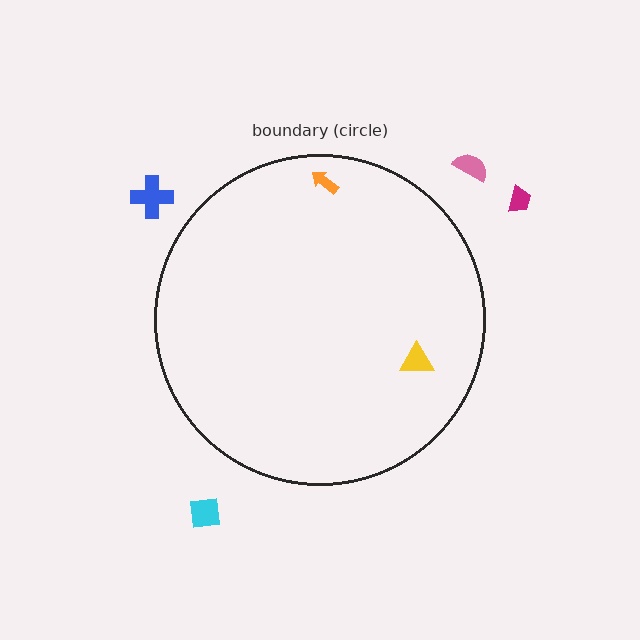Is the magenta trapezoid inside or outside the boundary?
Outside.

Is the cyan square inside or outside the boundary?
Outside.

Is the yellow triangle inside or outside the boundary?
Inside.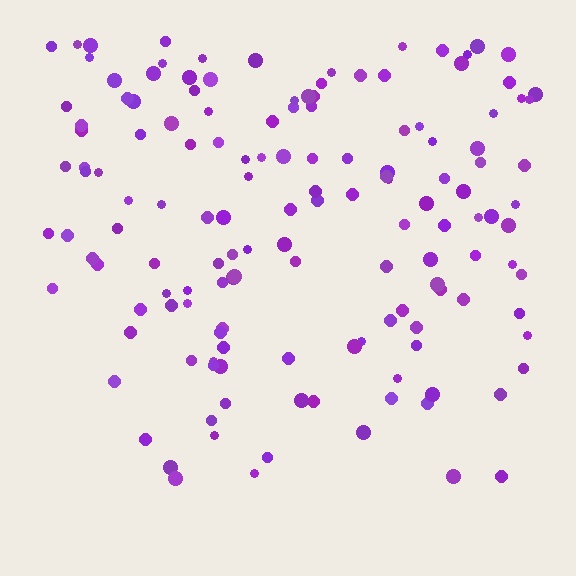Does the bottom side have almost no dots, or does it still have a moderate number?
Still a moderate number, just noticeably fewer than the top.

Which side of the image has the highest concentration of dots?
The top.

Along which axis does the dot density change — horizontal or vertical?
Vertical.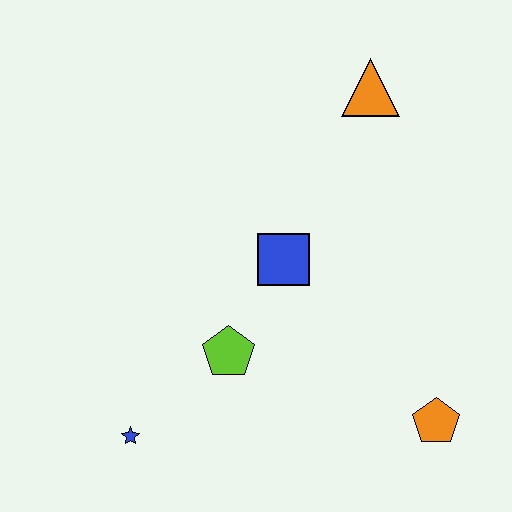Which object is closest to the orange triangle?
The blue square is closest to the orange triangle.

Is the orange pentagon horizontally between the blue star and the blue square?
No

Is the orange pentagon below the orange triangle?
Yes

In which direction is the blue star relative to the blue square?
The blue star is below the blue square.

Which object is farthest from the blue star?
The orange triangle is farthest from the blue star.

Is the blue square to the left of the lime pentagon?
No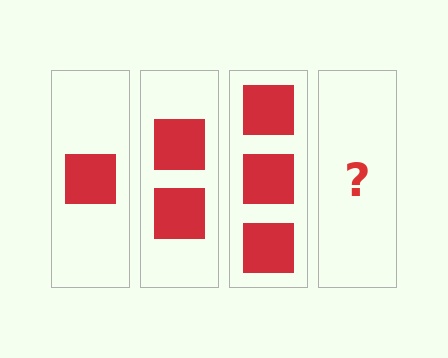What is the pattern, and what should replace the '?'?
The pattern is that each step adds one more square. The '?' should be 4 squares.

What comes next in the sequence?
The next element should be 4 squares.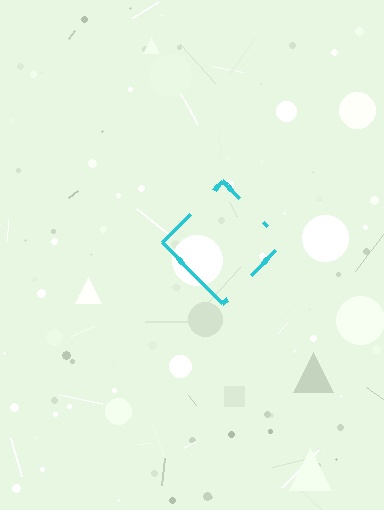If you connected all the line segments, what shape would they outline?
They would outline a diamond.